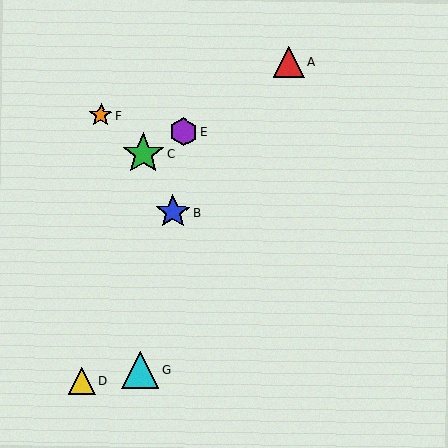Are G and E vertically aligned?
No, G is at x≈140 and E is at x≈184.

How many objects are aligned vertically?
2 objects (C, G) are aligned vertically.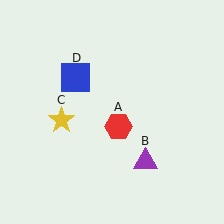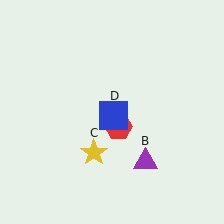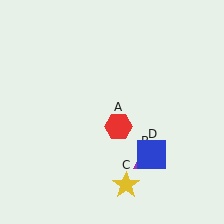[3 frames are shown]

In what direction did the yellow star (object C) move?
The yellow star (object C) moved down and to the right.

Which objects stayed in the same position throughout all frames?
Red hexagon (object A) and purple triangle (object B) remained stationary.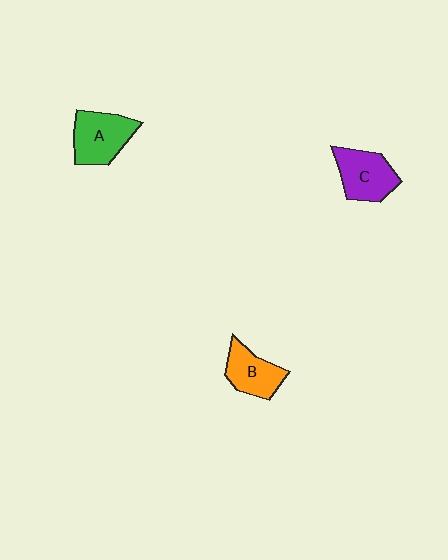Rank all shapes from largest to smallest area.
From largest to smallest: A (green), C (purple), B (orange).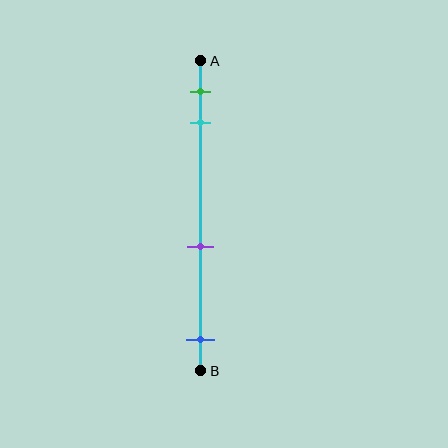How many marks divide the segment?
There are 4 marks dividing the segment.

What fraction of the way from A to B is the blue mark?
The blue mark is approximately 90% (0.9) of the way from A to B.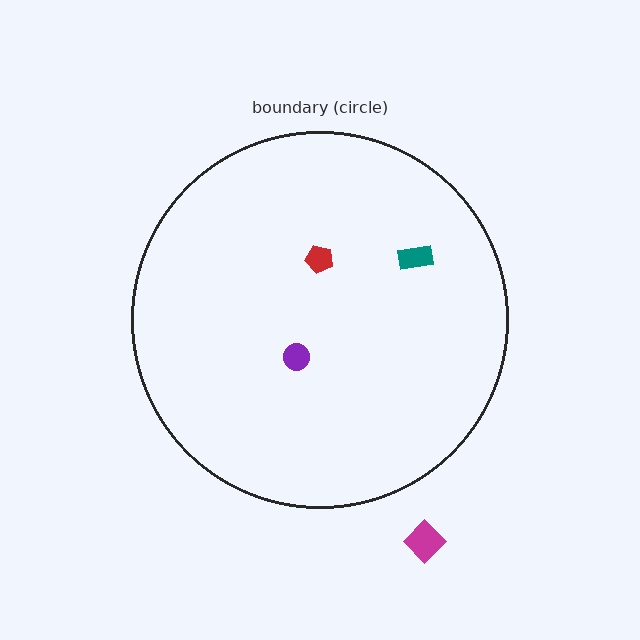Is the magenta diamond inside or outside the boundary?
Outside.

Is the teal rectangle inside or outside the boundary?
Inside.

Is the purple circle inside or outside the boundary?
Inside.